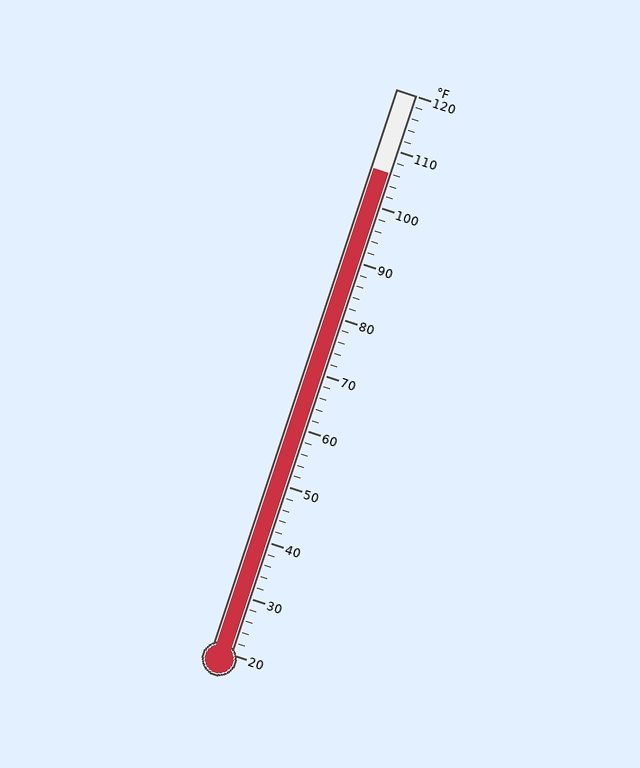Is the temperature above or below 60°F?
The temperature is above 60°F.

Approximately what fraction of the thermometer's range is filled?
The thermometer is filled to approximately 85% of its range.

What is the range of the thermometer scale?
The thermometer scale ranges from 20°F to 120°F.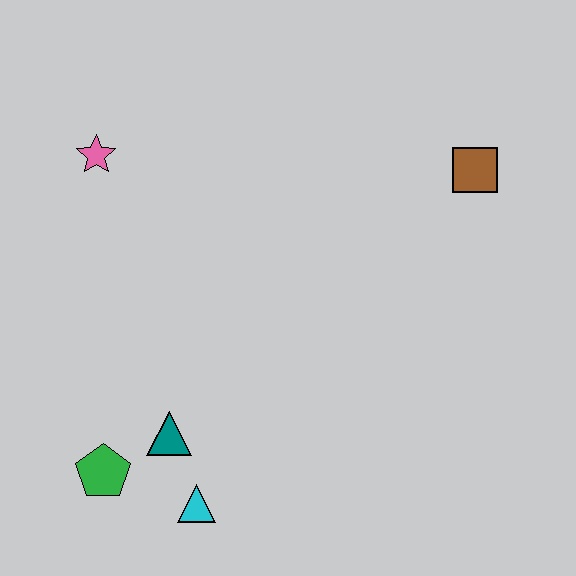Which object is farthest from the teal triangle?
The brown square is farthest from the teal triangle.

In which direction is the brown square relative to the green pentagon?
The brown square is to the right of the green pentagon.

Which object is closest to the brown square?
The pink star is closest to the brown square.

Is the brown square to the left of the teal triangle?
No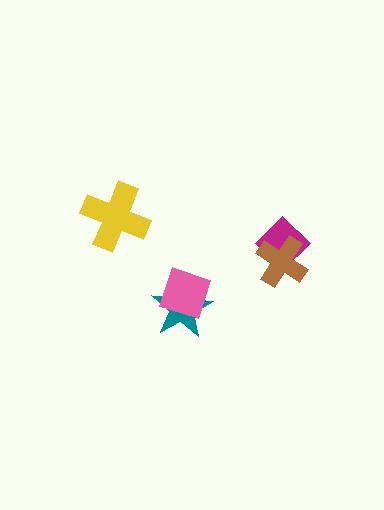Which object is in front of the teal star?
The pink diamond is in front of the teal star.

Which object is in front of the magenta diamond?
The brown cross is in front of the magenta diamond.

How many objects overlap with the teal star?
1 object overlaps with the teal star.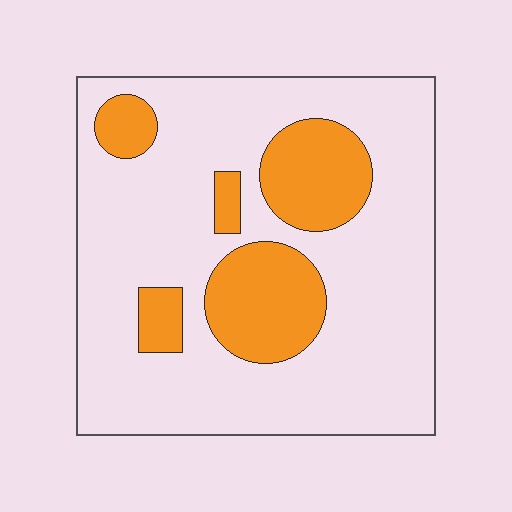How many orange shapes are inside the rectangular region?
5.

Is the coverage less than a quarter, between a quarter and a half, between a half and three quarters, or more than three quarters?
Less than a quarter.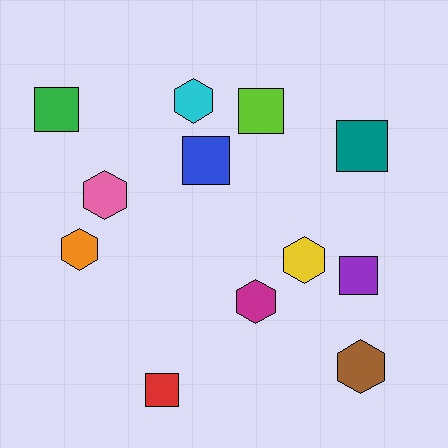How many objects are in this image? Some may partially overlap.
There are 12 objects.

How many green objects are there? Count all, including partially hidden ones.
There is 1 green object.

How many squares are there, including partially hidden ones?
There are 6 squares.